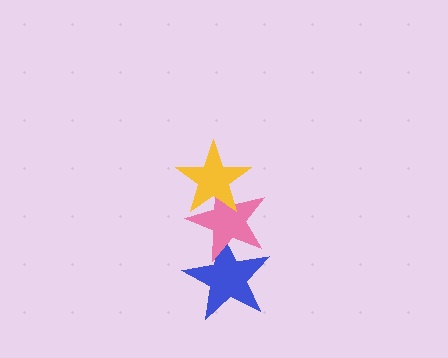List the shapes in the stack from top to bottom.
From top to bottom: the yellow star, the pink star, the blue star.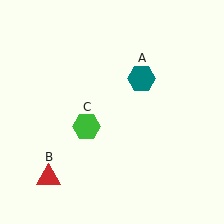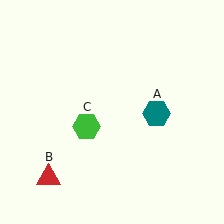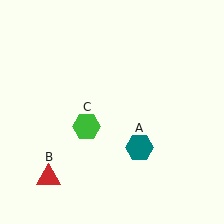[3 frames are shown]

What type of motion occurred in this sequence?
The teal hexagon (object A) rotated clockwise around the center of the scene.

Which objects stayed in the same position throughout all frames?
Red triangle (object B) and green hexagon (object C) remained stationary.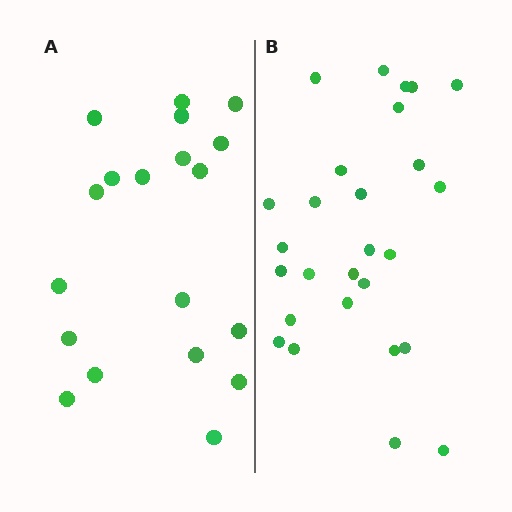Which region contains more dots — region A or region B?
Region B (the right region) has more dots.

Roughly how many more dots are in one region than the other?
Region B has roughly 8 or so more dots than region A.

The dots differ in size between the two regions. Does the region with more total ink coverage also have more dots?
No. Region A has more total ink coverage because its dots are larger, but region B actually contains more individual dots. Total area can be misleading — the number of items is what matters here.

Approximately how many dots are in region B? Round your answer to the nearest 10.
About 30 dots. (The exact count is 27, which rounds to 30.)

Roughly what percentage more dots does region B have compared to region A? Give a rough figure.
About 40% more.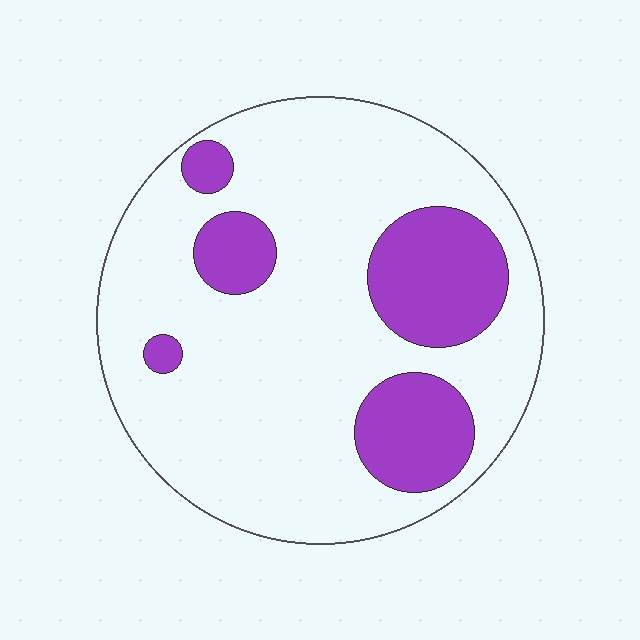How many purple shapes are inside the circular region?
5.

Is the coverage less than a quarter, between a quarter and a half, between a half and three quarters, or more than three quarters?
Less than a quarter.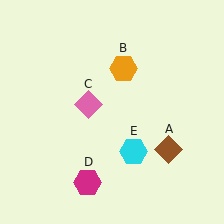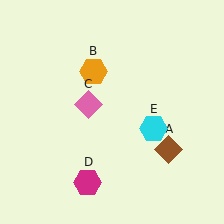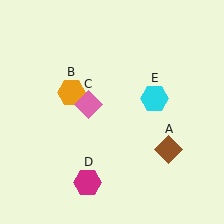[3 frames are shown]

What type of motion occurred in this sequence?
The orange hexagon (object B), cyan hexagon (object E) rotated counterclockwise around the center of the scene.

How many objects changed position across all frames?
2 objects changed position: orange hexagon (object B), cyan hexagon (object E).